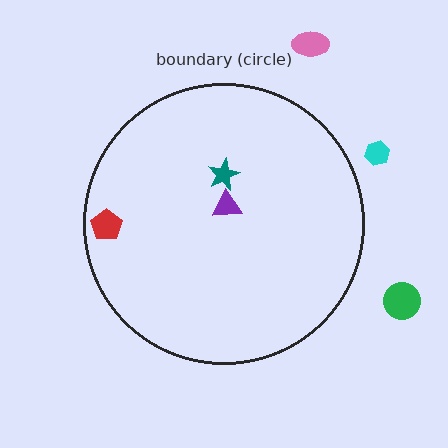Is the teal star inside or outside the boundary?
Inside.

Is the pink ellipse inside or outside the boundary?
Outside.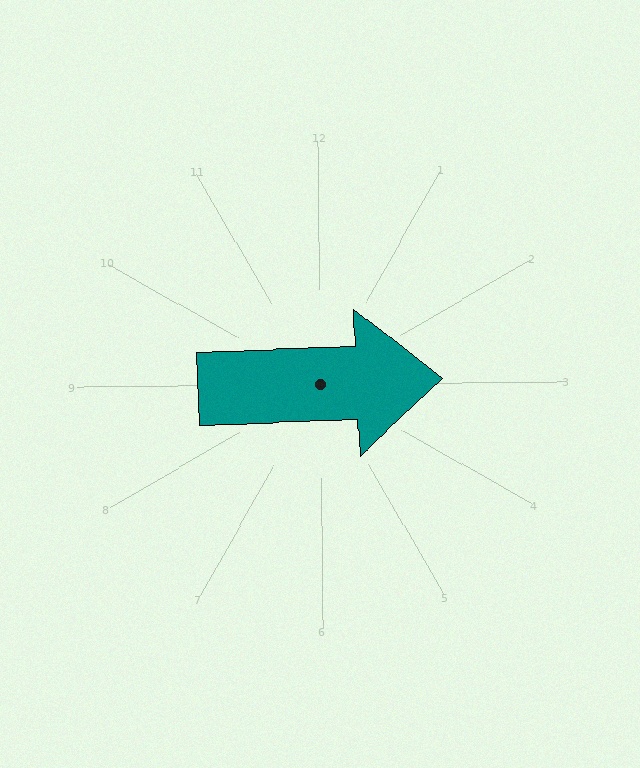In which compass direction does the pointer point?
East.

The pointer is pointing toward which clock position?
Roughly 3 o'clock.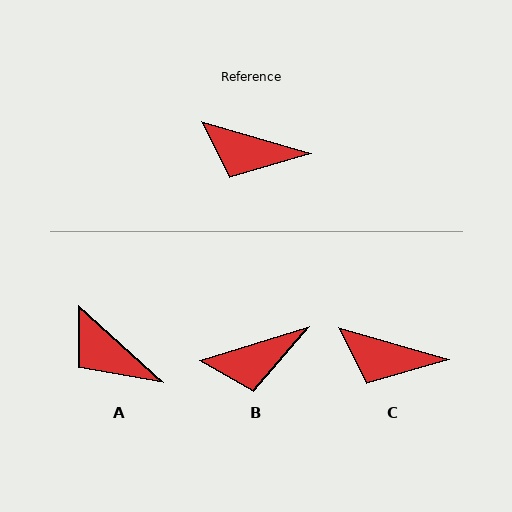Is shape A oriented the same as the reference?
No, it is off by about 26 degrees.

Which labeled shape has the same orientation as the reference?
C.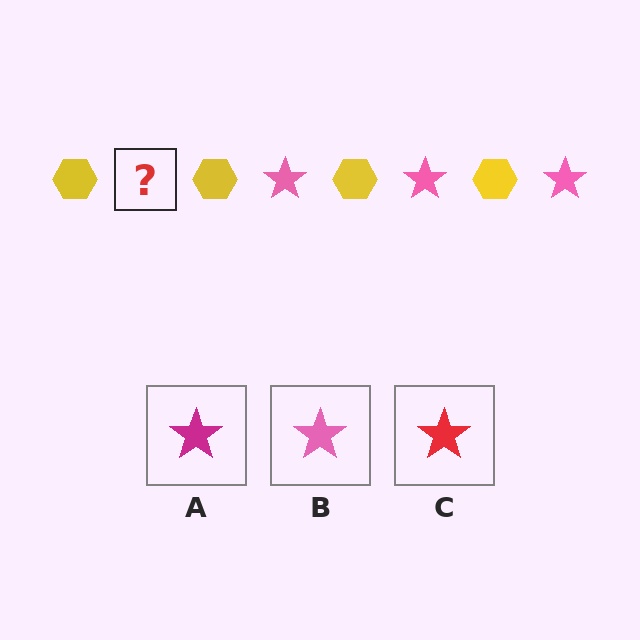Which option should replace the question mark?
Option B.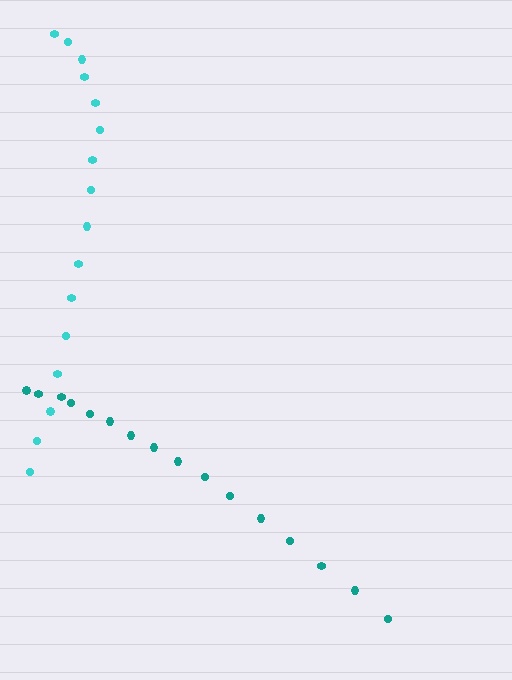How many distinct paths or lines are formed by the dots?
There are 2 distinct paths.